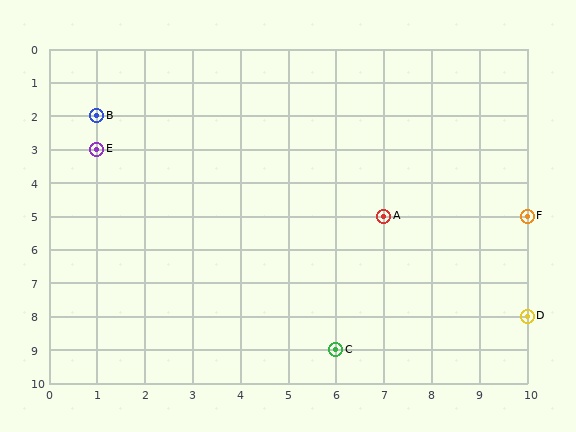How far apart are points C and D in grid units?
Points C and D are 4 columns and 1 row apart (about 4.1 grid units diagonally).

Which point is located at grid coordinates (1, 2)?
Point B is at (1, 2).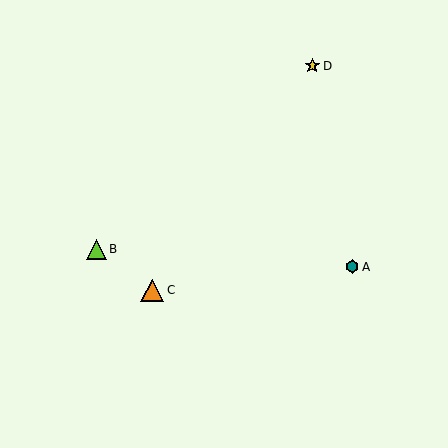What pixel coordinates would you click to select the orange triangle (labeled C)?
Click at (152, 290) to select the orange triangle C.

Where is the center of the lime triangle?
The center of the lime triangle is at (96, 249).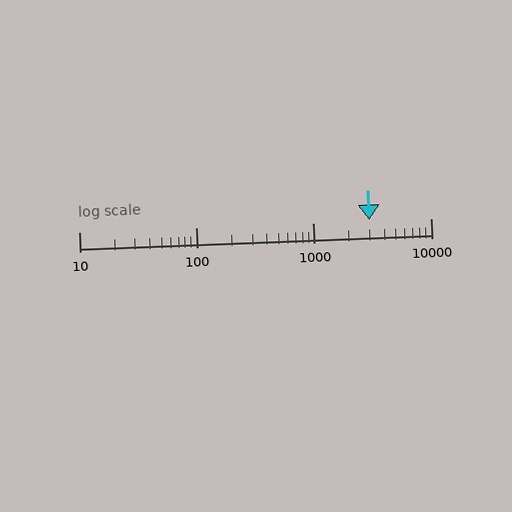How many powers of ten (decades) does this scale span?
The scale spans 3 decades, from 10 to 10000.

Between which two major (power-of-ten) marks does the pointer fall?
The pointer is between 1000 and 10000.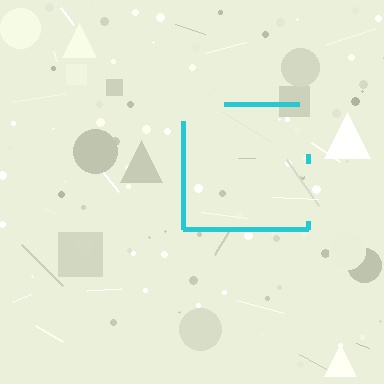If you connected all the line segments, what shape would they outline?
They would outline a square.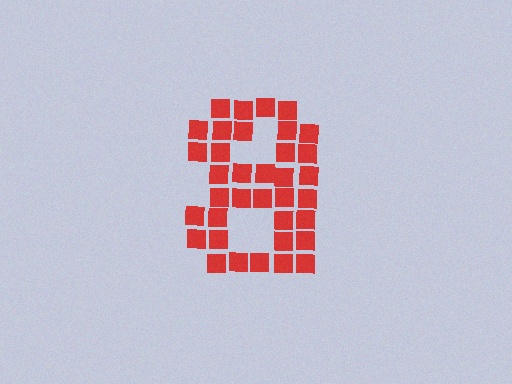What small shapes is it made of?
It is made of small squares.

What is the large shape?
The large shape is the digit 8.